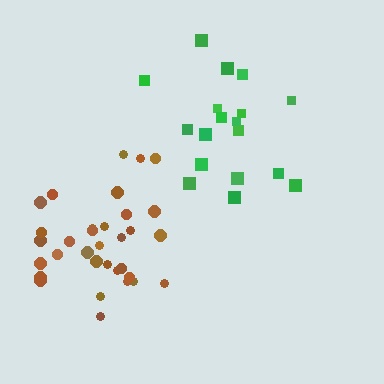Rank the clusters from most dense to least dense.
brown, green.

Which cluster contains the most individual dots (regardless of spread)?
Brown (33).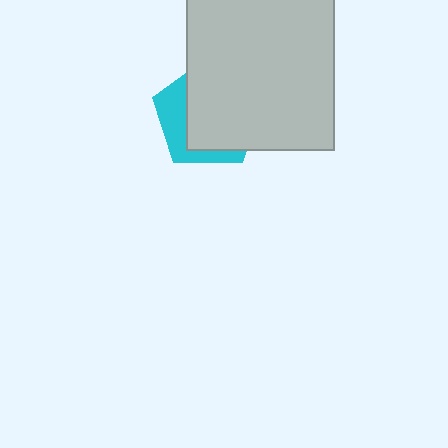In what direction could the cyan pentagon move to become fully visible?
The cyan pentagon could move left. That would shift it out from behind the light gray rectangle entirely.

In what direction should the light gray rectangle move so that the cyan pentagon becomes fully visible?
The light gray rectangle should move right. That is the shortest direction to clear the overlap and leave the cyan pentagon fully visible.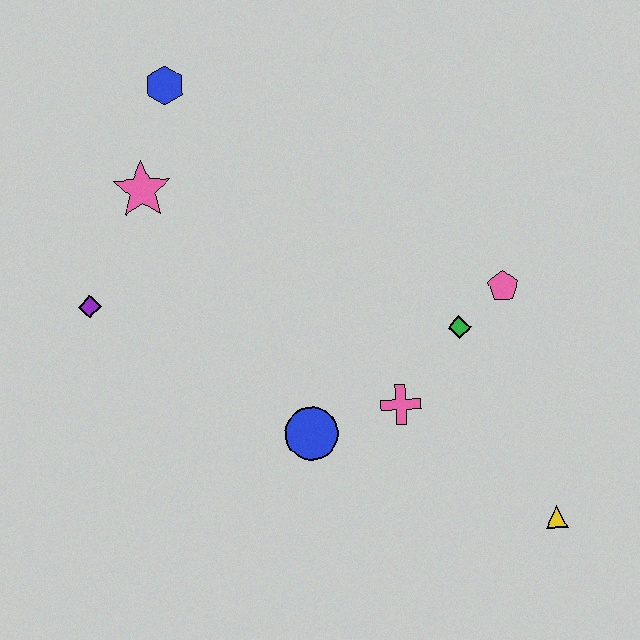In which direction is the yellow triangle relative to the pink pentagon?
The yellow triangle is below the pink pentagon.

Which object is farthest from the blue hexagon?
The yellow triangle is farthest from the blue hexagon.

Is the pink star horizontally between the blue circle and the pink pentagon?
No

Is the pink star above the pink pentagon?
Yes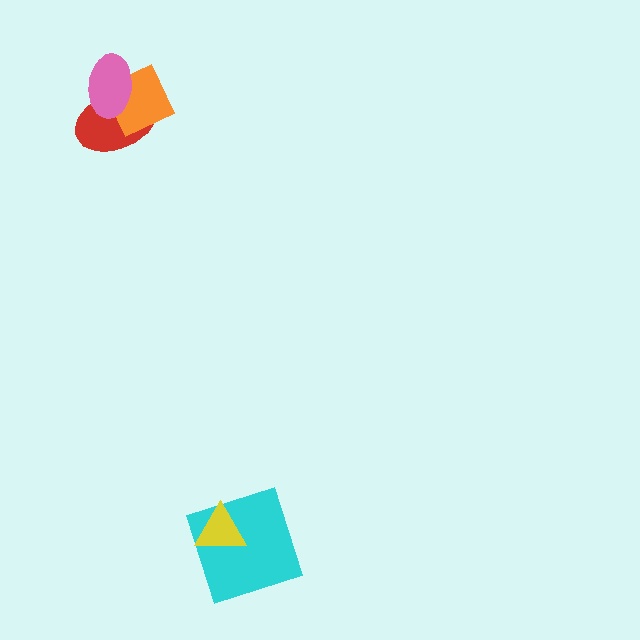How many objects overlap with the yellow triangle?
1 object overlaps with the yellow triangle.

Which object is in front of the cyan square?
The yellow triangle is in front of the cyan square.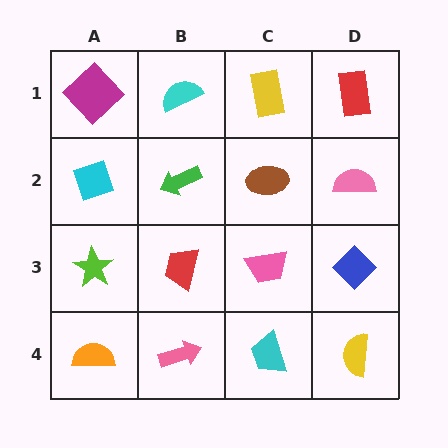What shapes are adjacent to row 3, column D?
A pink semicircle (row 2, column D), a yellow semicircle (row 4, column D), a pink trapezoid (row 3, column C).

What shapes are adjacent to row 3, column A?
A cyan diamond (row 2, column A), an orange semicircle (row 4, column A), a red trapezoid (row 3, column B).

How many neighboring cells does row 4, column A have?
2.